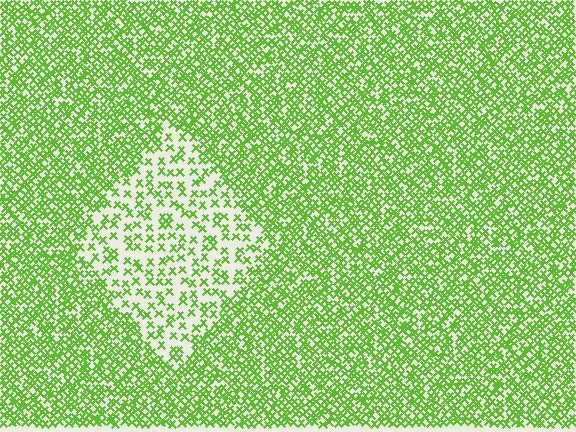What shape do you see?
I see a diamond.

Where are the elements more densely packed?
The elements are more densely packed outside the diamond boundary.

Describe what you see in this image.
The image contains small lime elements arranged at two different densities. A diamond-shaped region is visible where the elements are less densely packed than the surrounding area.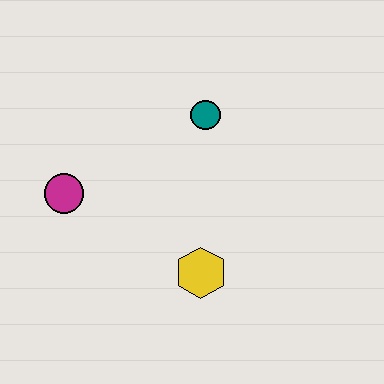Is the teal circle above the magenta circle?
Yes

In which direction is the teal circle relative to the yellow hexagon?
The teal circle is above the yellow hexagon.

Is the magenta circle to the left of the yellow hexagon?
Yes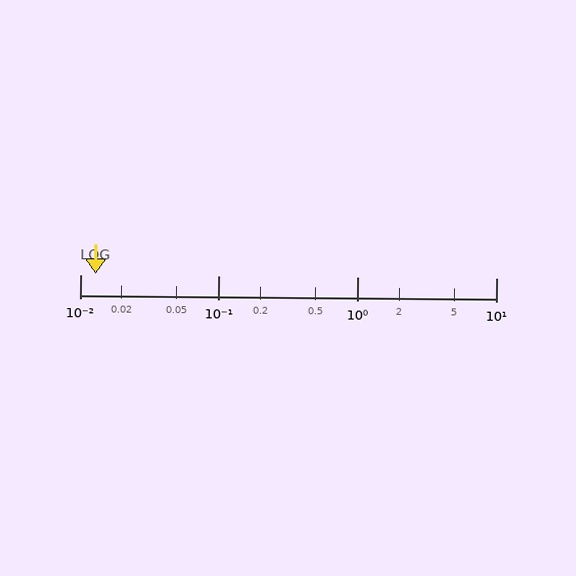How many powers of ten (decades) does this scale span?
The scale spans 3 decades, from 0.01 to 10.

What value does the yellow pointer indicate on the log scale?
The pointer indicates approximately 0.013.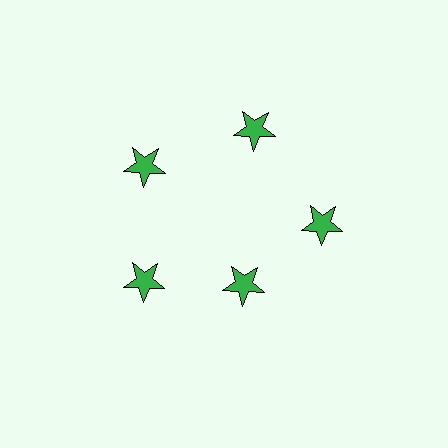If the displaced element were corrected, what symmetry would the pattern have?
It would have 5-fold rotational symmetry — the pattern would map onto itself every 72 degrees.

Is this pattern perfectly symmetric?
No. The 5 green stars are arranged in a ring, but one element near the 5 o'clock position is pulled inward toward the center, breaking the 5-fold rotational symmetry.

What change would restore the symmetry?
The symmetry would be restored by moving it outward, back onto the ring so that all 5 stars sit at equal angles and equal distance from the center.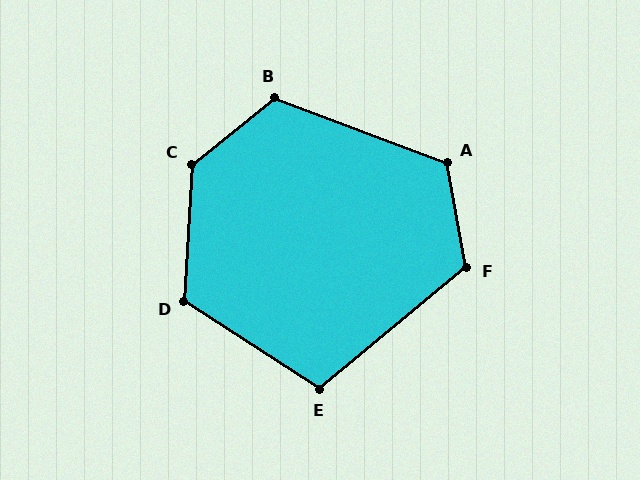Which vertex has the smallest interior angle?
E, at approximately 107 degrees.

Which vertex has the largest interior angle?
C, at approximately 132 degrees.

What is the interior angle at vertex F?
Approximately 119 degrees (obtuse).